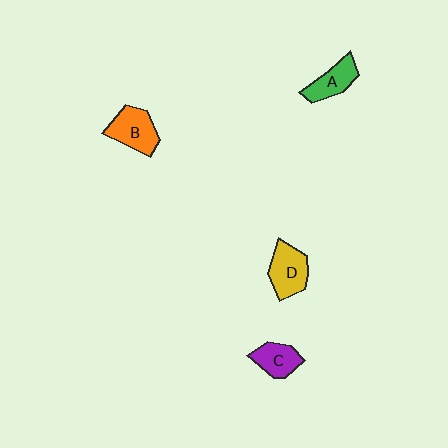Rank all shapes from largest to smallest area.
From largest to smallest: B (orange), D (yellow), A (green), C (purple).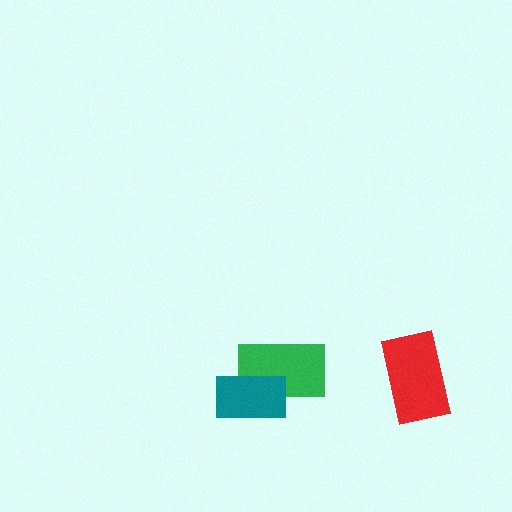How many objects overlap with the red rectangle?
0 objects overlap with the red rectangle.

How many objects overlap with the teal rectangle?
1 object overlaps with the teal rectangle.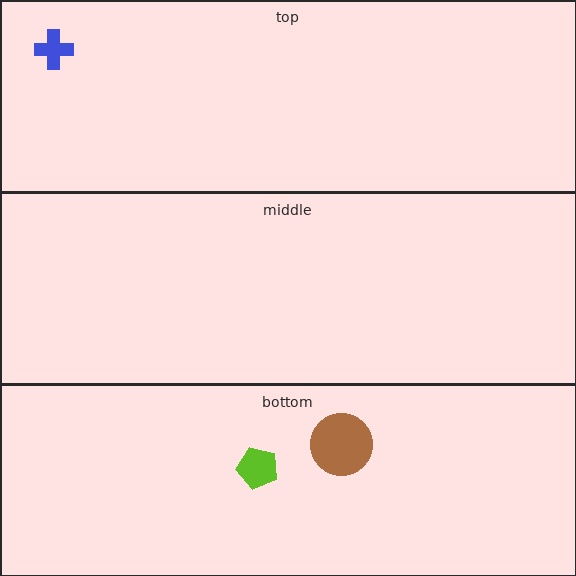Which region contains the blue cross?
The top region.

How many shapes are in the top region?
1.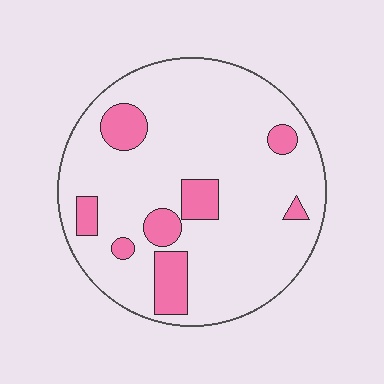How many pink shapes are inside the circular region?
8.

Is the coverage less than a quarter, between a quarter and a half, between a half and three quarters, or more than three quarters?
Less than a quarter.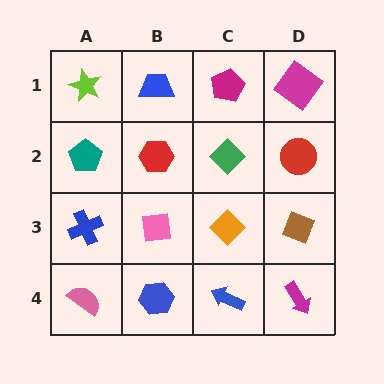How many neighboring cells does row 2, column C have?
4.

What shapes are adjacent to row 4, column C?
An orange diamond (row 3, column C), a blue hexagon (row 4, column B), a magenta arrow (row 4, column D).